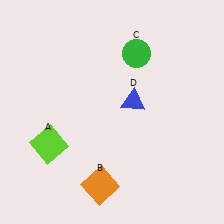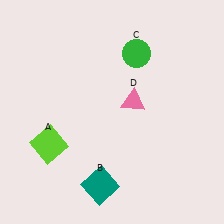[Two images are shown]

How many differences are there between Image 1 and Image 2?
There are 2 differences between the two images.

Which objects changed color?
B changed from orange to teal. D changed from blue to pink.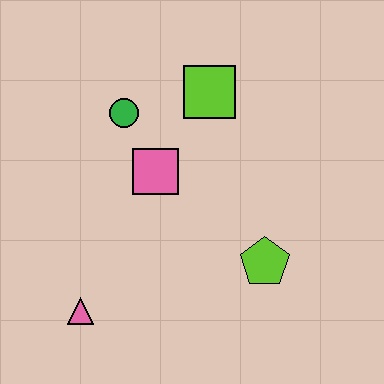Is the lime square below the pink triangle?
No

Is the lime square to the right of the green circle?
Yes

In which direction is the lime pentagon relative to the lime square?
The lime pentagon is below the lime square.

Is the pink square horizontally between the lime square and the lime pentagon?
No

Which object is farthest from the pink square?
The pink triangle is farthest from the pink square.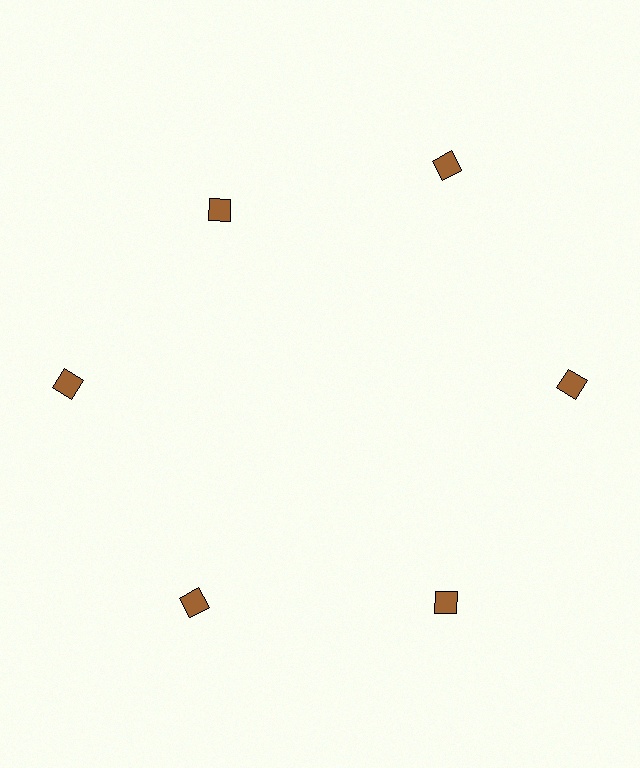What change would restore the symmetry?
The symmetry would be restored by moving it outward, back onto the ring so that all 6 squares sit at equal angles and equal distance from the center.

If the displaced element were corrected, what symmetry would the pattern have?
It would have 6-fold rotational symmetry — the pattern would map onto itself every 60 degrees.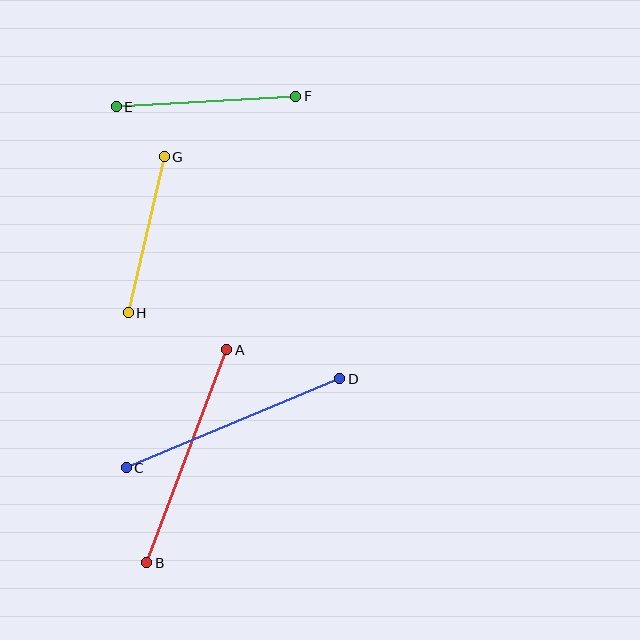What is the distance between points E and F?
The distance is approximately 180 pixels.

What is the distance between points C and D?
The distance is approximately 232 pixels.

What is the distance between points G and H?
The distance is approximately 160 pixels.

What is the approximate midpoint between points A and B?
The midpoint is at approximately (187, 456) pixels.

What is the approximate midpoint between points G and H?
The midpoint is at approximately (146, 235) pixels.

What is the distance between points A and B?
The distance is approximately 227 pixels.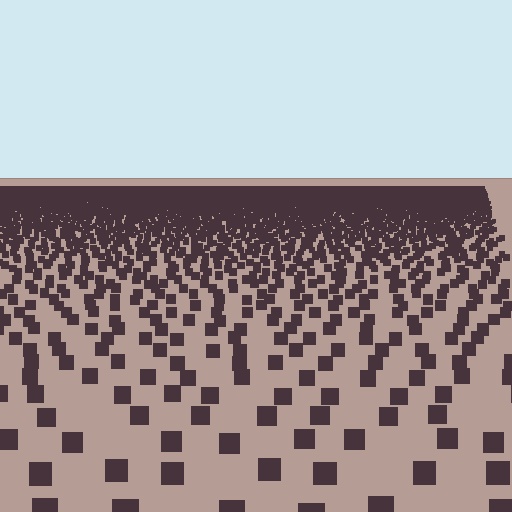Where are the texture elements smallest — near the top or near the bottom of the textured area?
Near the top.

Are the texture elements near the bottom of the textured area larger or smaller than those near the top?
Larger. Near the bottom, elements are closer to the viewer and appear at a bigger on-screen size.